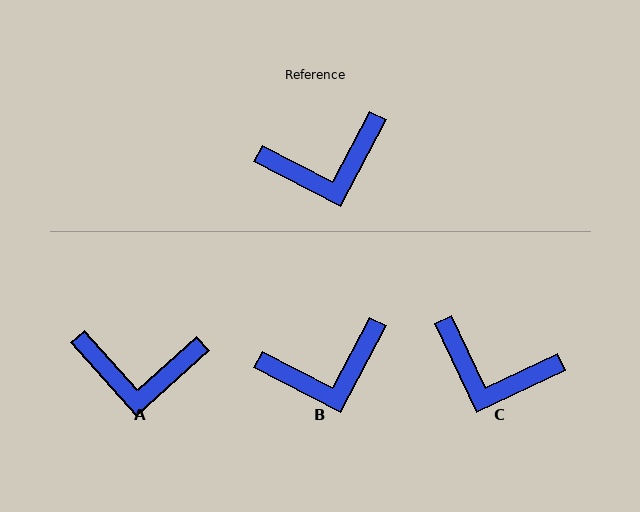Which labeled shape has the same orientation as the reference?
B.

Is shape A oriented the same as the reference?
No, it is off by about 21 degrees.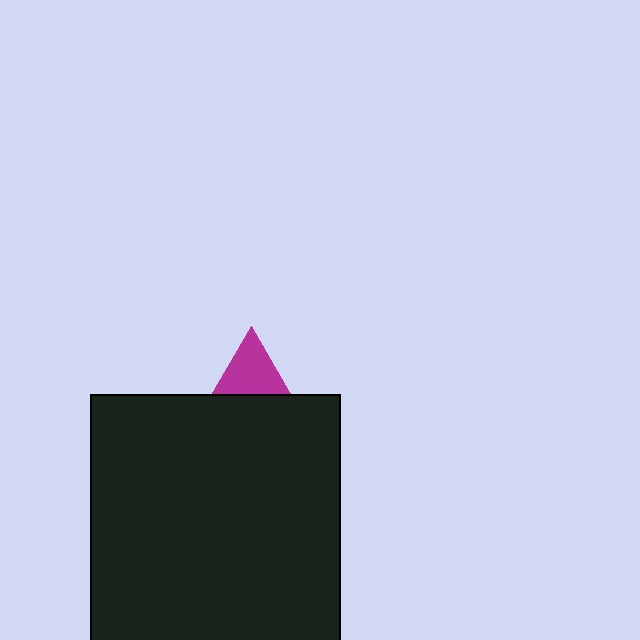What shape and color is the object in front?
The object in front is a black square.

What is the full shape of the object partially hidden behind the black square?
The partially hidden object is a magenta triangle.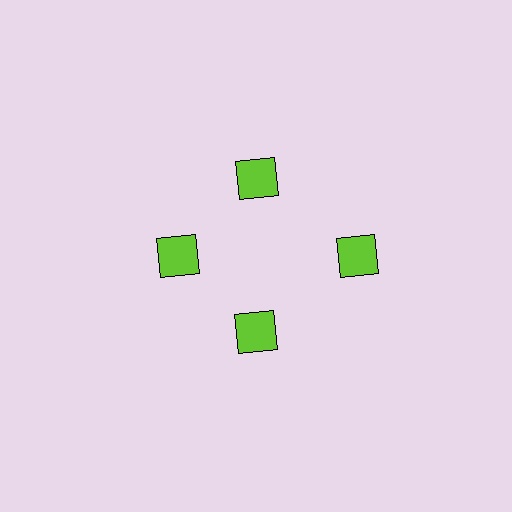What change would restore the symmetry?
The symmetry would be restored by moving it inward, back onto the ring so that all 4 squares sit at equal angles and equal distance from the center.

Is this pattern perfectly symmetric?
No. The 4 lime squares are arranged in a ring, but one element near the 3 o'clock position is pushed outward from the center, breaking the 4-fold rotational symmetry.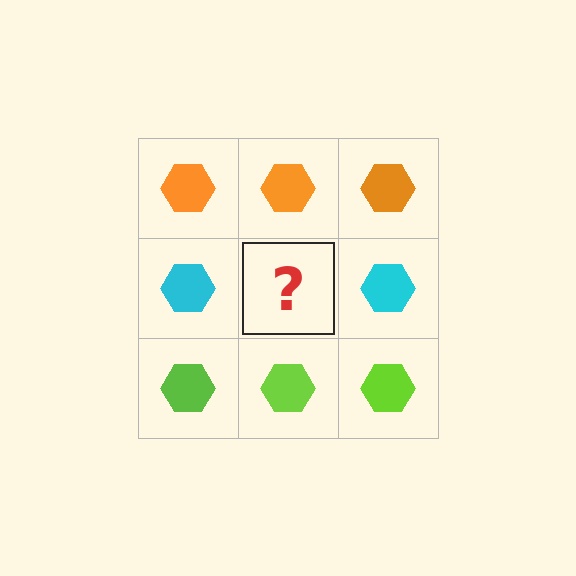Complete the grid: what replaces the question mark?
The question mark should be replaced with a cyan hexagon.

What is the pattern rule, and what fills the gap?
The rule is that each row has a consistent color. The gap should be filled with a cyan hexagon.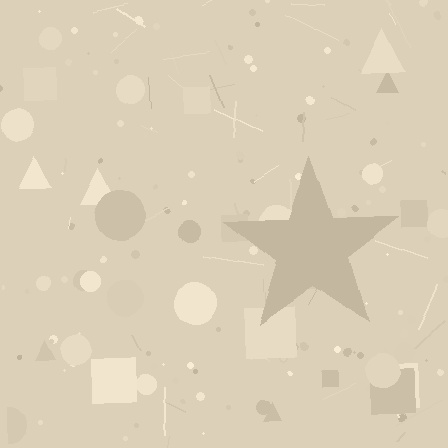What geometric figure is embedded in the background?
A star is embedded in the background.